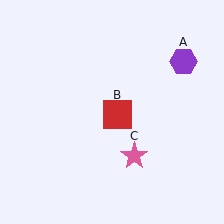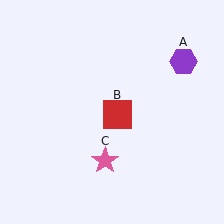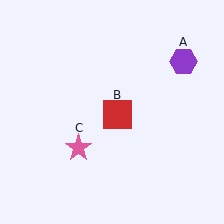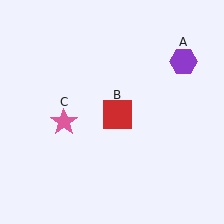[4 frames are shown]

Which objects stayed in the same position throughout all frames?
Purple hexagon (object A) and red square (object B) remained stationary.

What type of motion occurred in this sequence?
The pink star (object C) rotated clockwise around the center of the scene.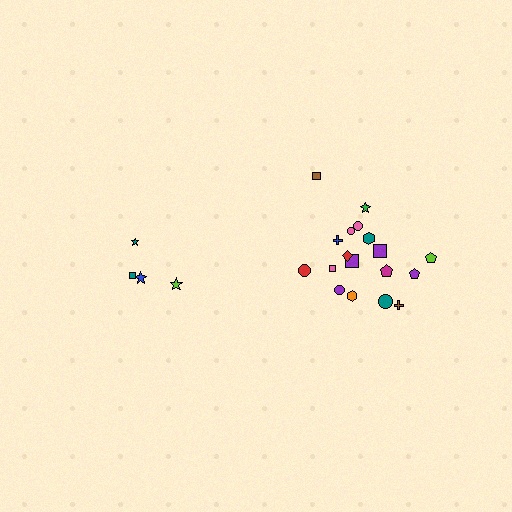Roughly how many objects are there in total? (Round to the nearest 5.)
Roughly 20 objects in total.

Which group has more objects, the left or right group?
The right group.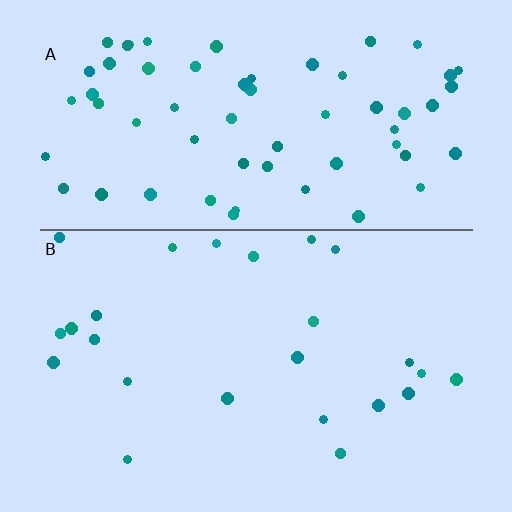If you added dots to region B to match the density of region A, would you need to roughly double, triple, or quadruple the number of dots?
Approximately triple.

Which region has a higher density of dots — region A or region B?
A (the top).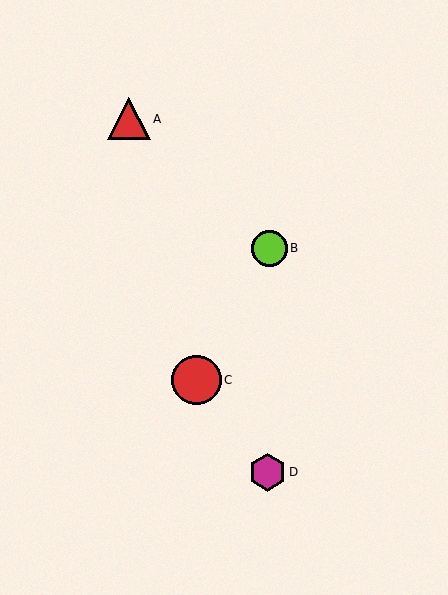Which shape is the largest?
The red circle (labeled C) is the largest.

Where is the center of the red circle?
The center of the red circle is at (196, 380).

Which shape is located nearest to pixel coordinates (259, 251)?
The lime circle (labeled B) at (269, 248) is nearest to that location.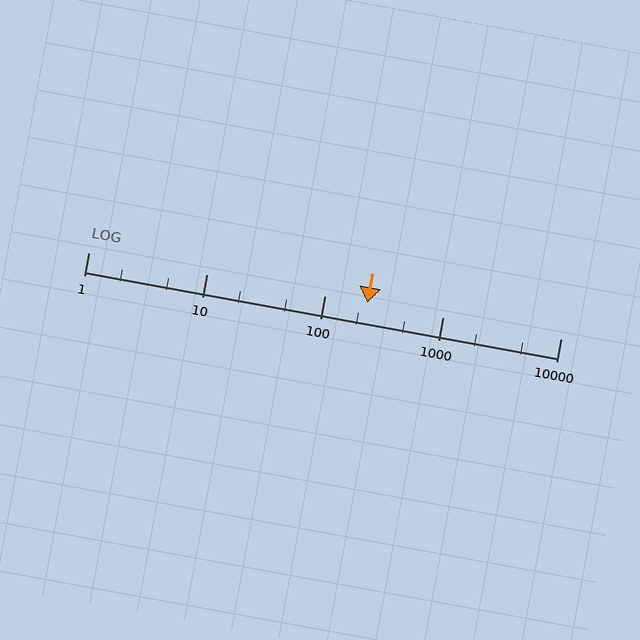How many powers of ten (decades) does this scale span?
The scale spans 4 decades, from 1 to 10000.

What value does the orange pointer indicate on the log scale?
The pointer indicates approximately 230.